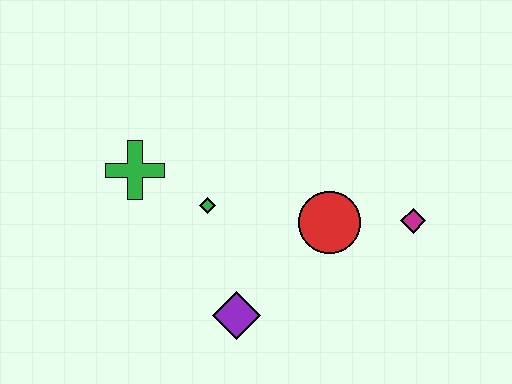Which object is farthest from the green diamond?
The magenta diamond is farthest from the green diamond.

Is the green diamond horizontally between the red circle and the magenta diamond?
No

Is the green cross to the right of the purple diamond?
No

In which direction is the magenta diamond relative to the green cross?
The magenta diamond is to the right of the green cross.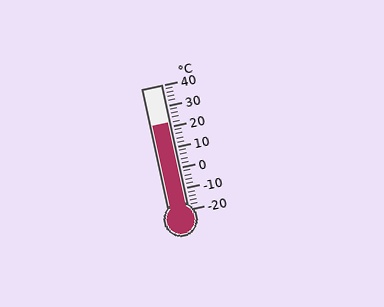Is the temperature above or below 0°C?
The temperature is above 0°C.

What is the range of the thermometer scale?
The thermometer scale ranges from -20°C to 40°C.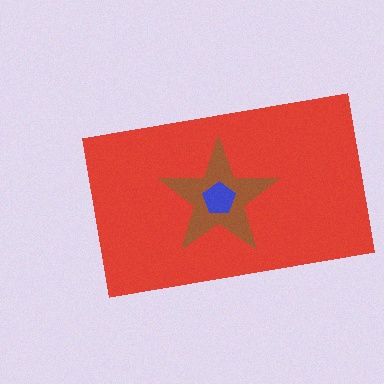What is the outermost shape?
The red rectangle.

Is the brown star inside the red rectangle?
Yes.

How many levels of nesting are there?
3.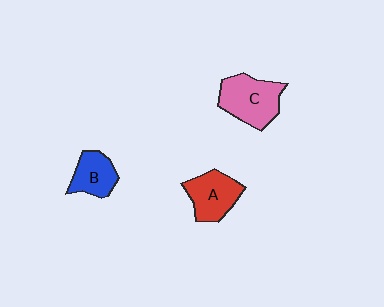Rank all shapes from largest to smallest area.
From largest to smallest: C (pink), A (red), B (blue).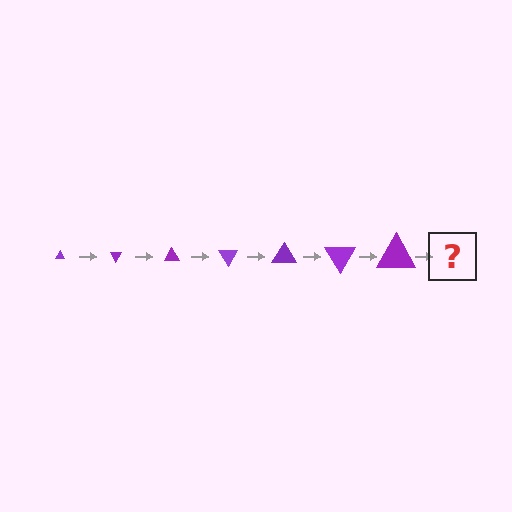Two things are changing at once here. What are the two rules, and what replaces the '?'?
The two rules are that the triangle grows larger each step and it rotates 60 degrees each step. The '?' should be a triangle, larger than the previous one and rotated 420 degrees from the start.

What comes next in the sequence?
The next element should be a triangle, larger than the previous one and rotated 420 degrees from the start.